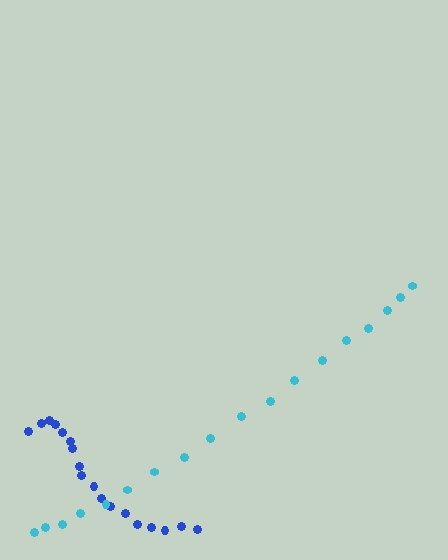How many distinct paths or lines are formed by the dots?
There are 2 distinct paths.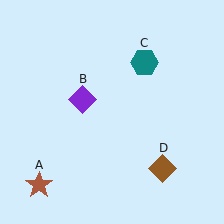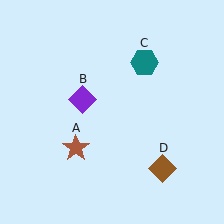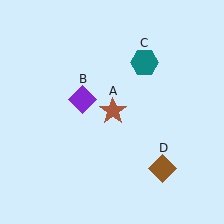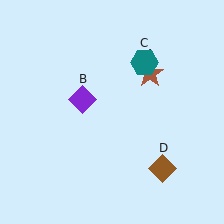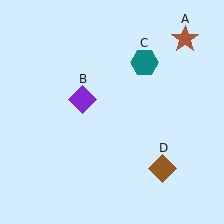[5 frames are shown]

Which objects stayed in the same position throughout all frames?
Purple diamond (object B) and teal hexagon (object C) and brown diamond (object D) remained stationary.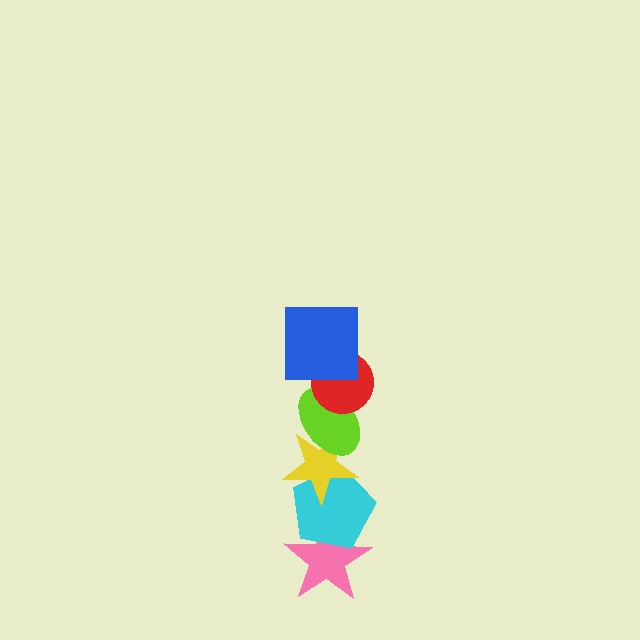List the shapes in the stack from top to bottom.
From top to bottom: the blue square, the red circle, the lime ellipse, the yellow star, the cyan pentagon, the pink star.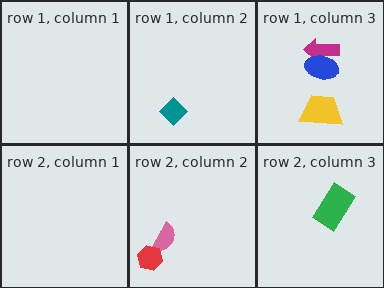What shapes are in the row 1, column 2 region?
The teal diamond.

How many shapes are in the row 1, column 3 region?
3.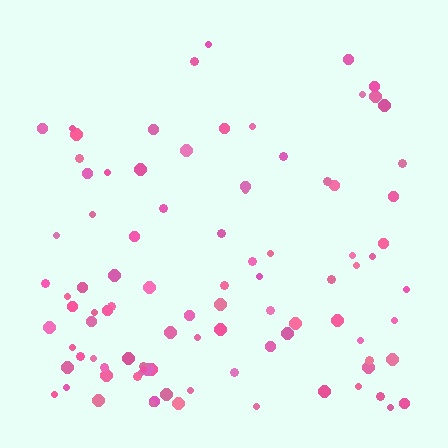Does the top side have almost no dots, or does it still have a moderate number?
Still a moderate number, just noticeably fewer than the bottom.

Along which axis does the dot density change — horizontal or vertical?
Vertical.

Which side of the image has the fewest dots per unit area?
The top.